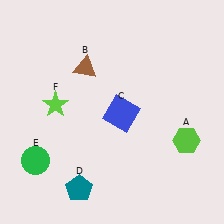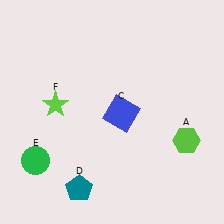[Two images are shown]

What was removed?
The brown triangle (B) was removed in Image 2.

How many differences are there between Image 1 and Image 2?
There is 1 difference between the two images.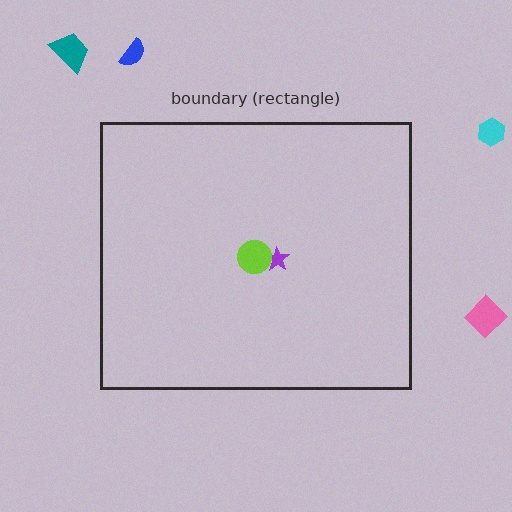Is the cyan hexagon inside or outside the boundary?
Outside.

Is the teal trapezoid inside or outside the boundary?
Outside.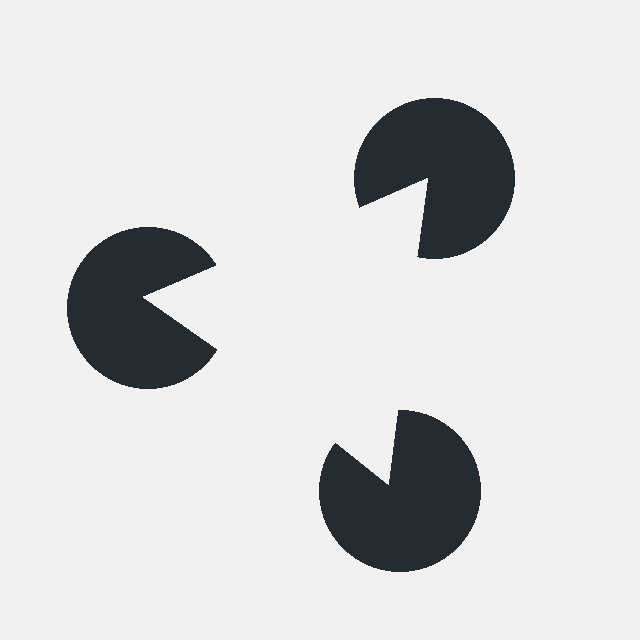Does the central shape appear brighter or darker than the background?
It typically appears slightly brighter than the background, even though no actual brightness change is drawn.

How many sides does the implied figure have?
3 sides.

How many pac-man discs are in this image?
There are 3 — one at each vertex of the illusory triangle.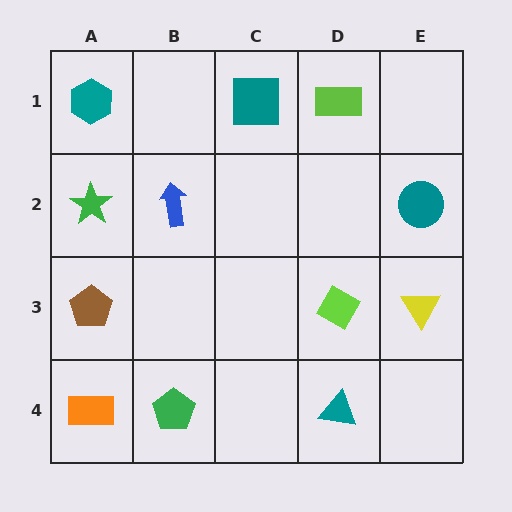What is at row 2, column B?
A blue arrow.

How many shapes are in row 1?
3 shapes.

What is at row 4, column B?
A green pentagon.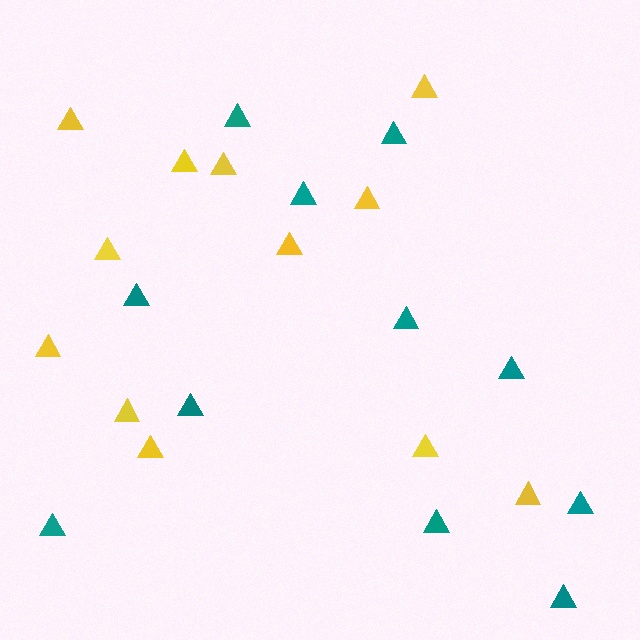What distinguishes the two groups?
There are 2 groups: one group of yellow triangles (12) and one group of teal triangles (11).